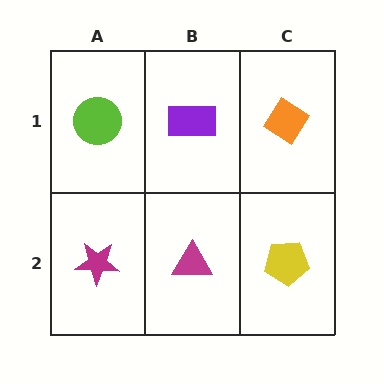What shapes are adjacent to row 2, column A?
A lime circle (row 1, column A), a magenta triangle (row 2, column B).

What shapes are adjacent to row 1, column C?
A yellow pentagon (row 2, column C), a purple rectangle (row 1, column B).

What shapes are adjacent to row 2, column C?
An orange diamond (row 1, column C), a magenta triangle (row 2, column B).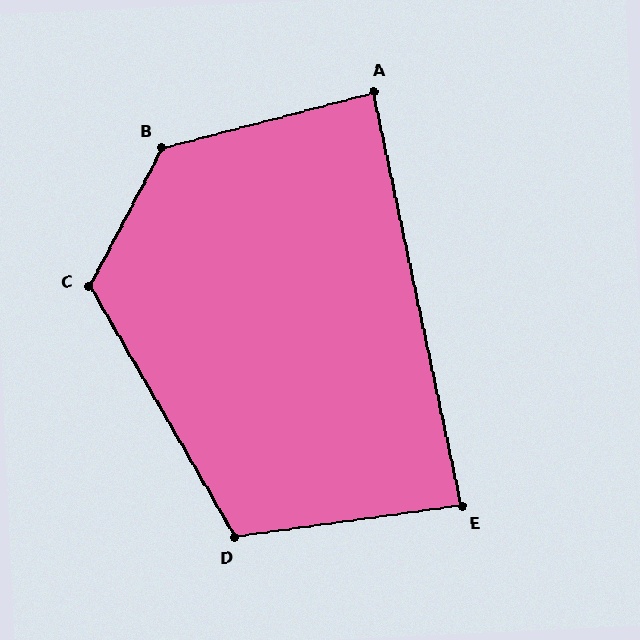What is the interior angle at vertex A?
Approximately 87 degrees (approximately right).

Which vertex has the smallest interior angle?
E, at approximately 86 degrees.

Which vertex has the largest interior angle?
B, at approximately 132 degrees.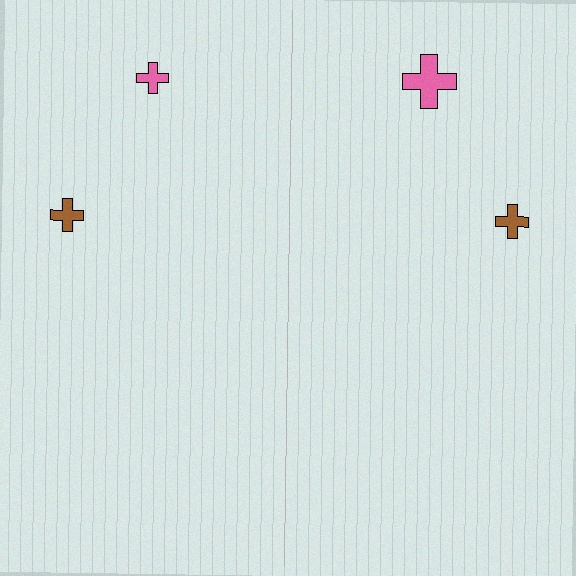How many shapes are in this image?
There are 4 shapes in this image.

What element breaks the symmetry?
The pink cross on the right side has a different size than its mirror counterpart.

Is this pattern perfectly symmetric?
No, the pattern is not perfectly symmetric. The pink cross on the right side has a different size than its mirror counterpart.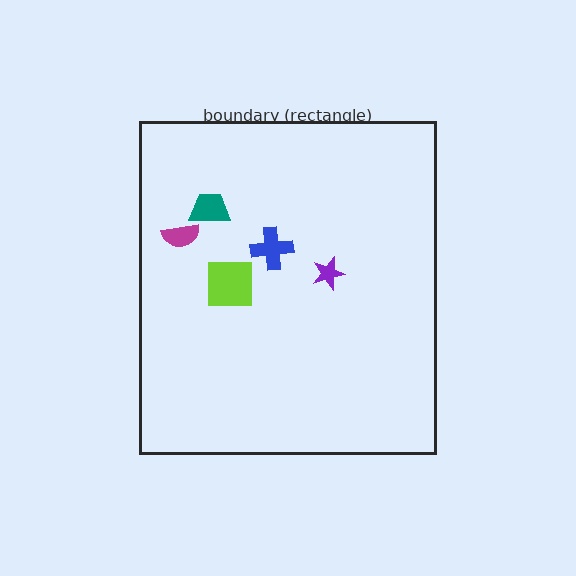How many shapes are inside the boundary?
5 inside, 0 outside.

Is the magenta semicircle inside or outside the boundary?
Inside.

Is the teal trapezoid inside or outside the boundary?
Inside.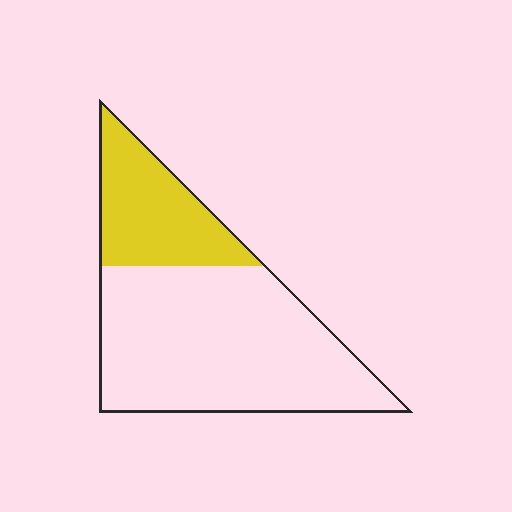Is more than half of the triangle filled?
No.